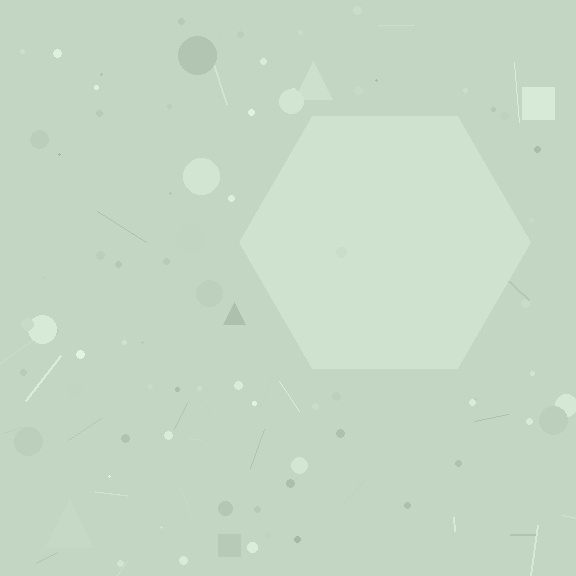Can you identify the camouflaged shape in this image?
The camouflaged shape is a hexagon.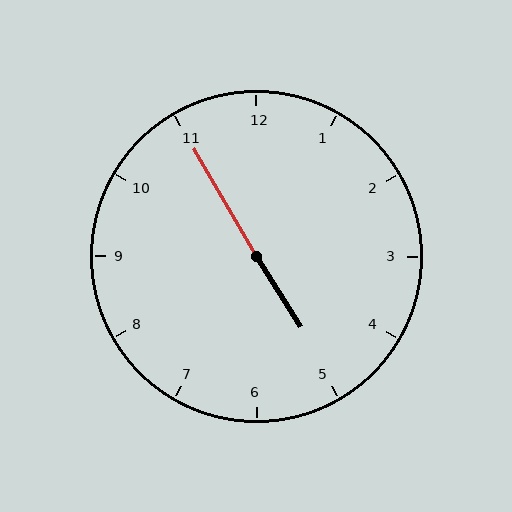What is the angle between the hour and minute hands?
Approximately 178 degrees.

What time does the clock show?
4:55.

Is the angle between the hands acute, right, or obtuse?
It is obtuse.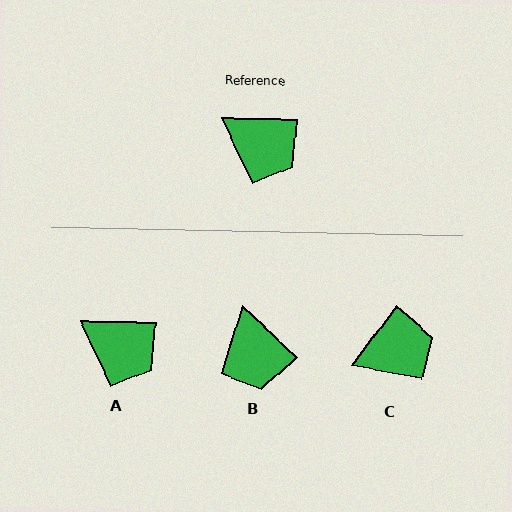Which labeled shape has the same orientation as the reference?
A.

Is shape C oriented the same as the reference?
No, it is off by about 54 degrees.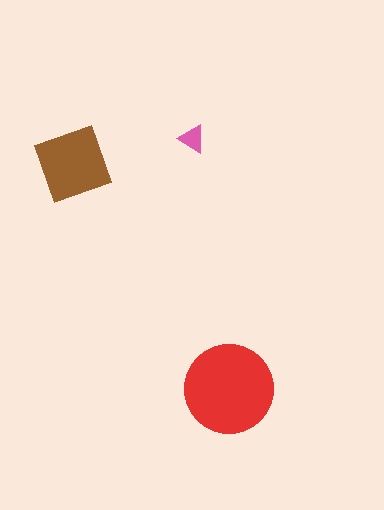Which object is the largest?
The red circle.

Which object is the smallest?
The pink triangle.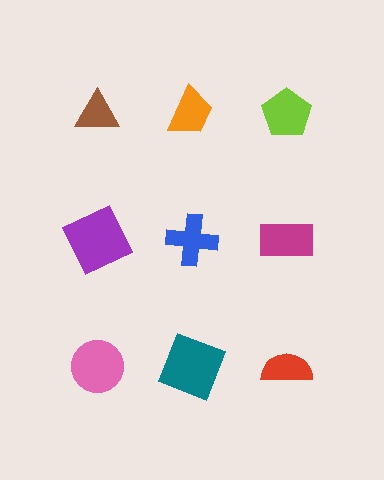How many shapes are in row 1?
3 shapes.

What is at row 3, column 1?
A pink circle.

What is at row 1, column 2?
An orange trapezoid.